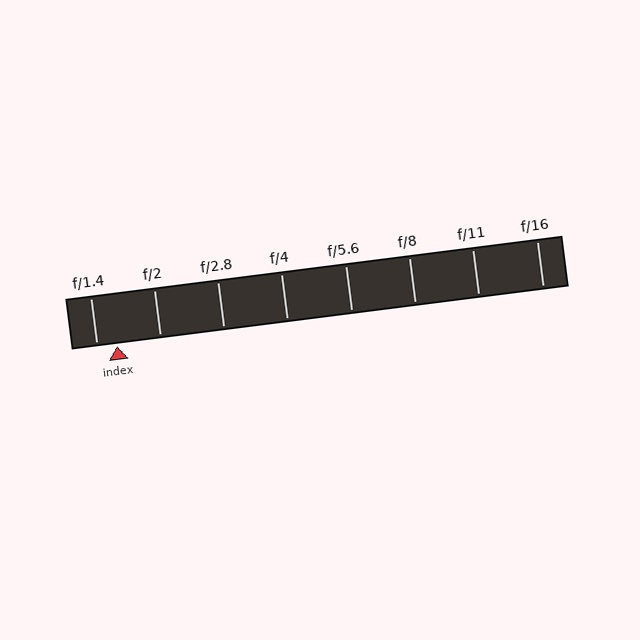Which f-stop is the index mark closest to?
The index mark is closest to f/1.4.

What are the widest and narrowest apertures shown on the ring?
The widest aperture shown is f/1.4 and the narrowest is f/16.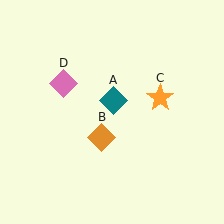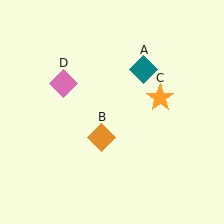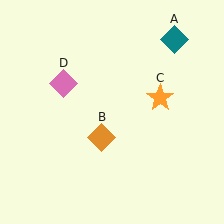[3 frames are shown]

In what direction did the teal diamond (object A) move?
The teal diamond (object A) moved up and to the right.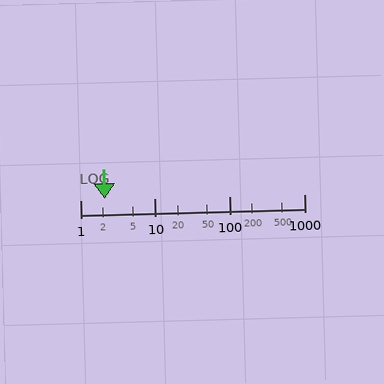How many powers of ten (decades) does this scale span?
The scale spans 3 decades, from 1 to 1000.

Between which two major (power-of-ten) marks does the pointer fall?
The pointer is between 1 and 10.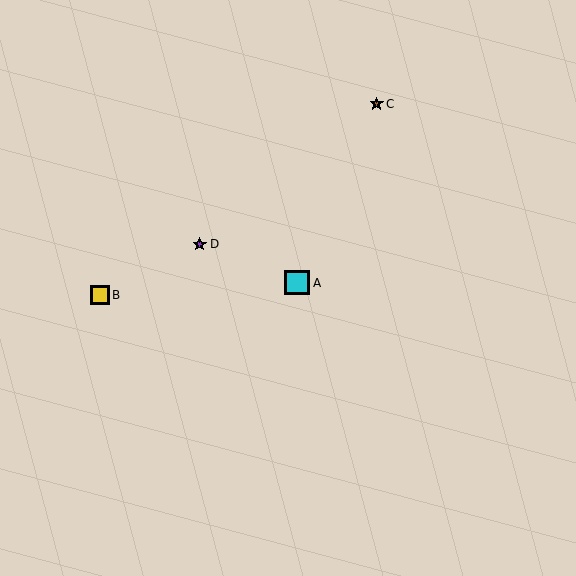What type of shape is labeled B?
Shape B is a yellow square.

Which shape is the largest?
The cyan square (labeled A) is the largest.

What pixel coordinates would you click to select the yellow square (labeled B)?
Click at (100, 295) to select the yellow square B.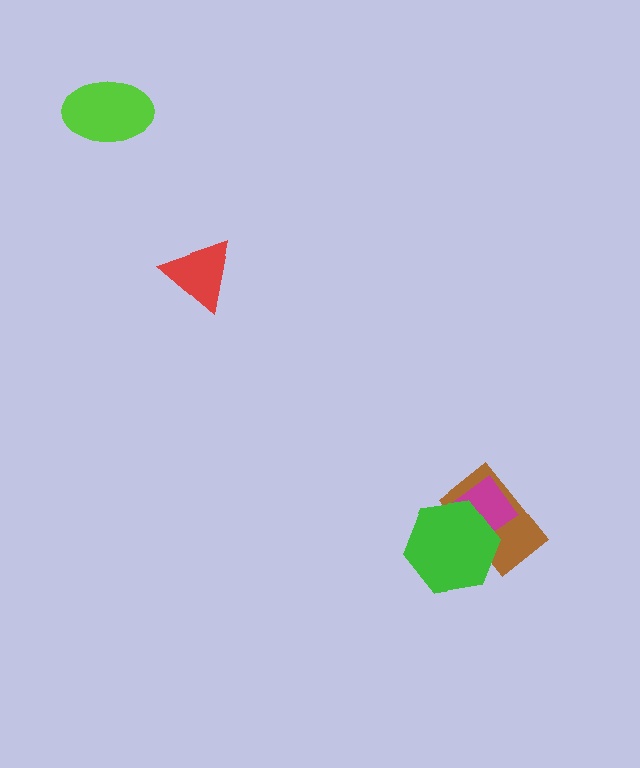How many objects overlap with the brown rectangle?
2 objects overlap with the brown rectangle.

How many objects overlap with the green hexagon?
2 objects overlap with the green hexagon.